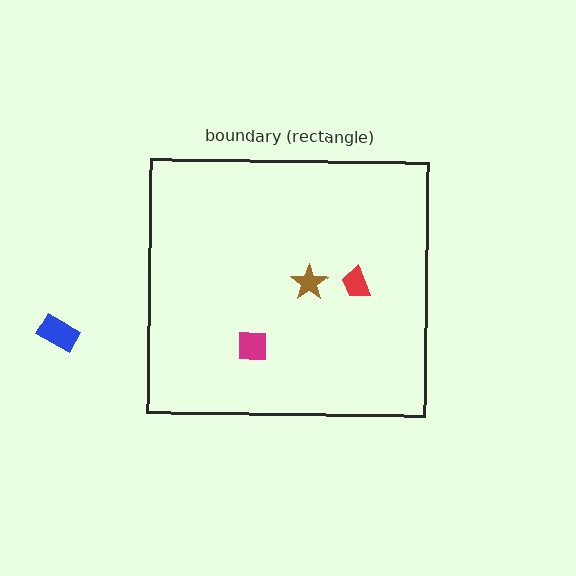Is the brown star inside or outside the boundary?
Inside.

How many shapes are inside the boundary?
3 inside, 1 outside.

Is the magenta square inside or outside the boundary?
Inside.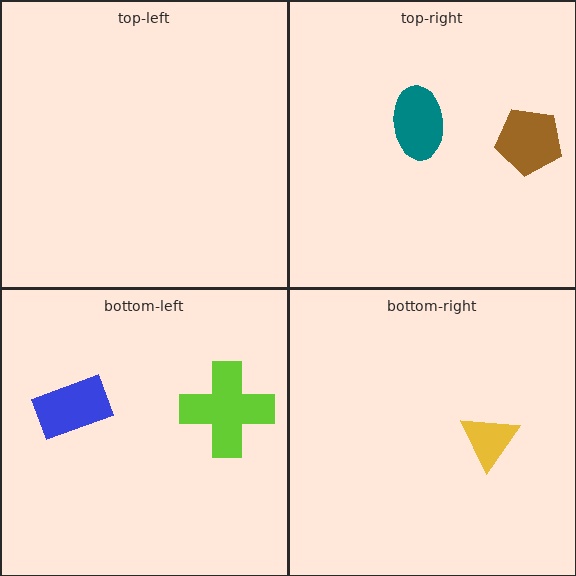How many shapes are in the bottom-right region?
1.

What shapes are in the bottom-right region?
The yellow triangle.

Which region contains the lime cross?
The bottom-left region.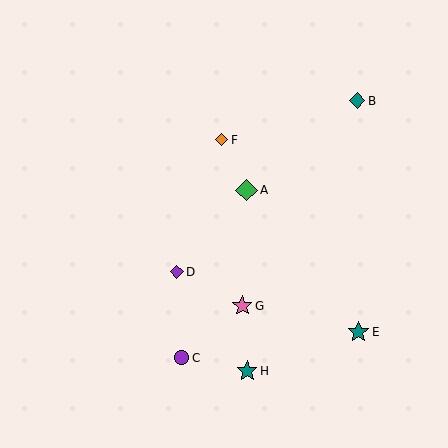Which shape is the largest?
The teal star (labeled E) is the largest.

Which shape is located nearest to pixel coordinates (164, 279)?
The purple diamond (labeled D) at (177, 272) is nearest to that location.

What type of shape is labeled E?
Shape E is a teal star.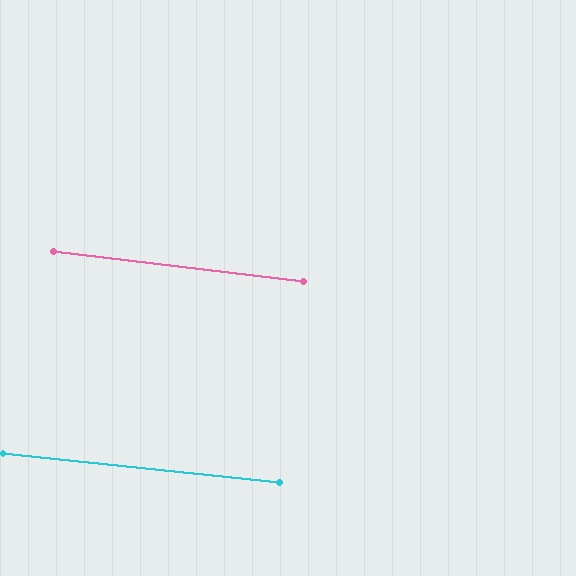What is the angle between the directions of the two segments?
Approximately 1 degree.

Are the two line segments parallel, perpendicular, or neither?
Parallel — their directions differ by only 0.9°.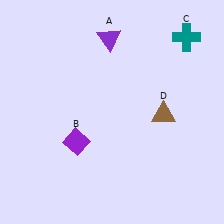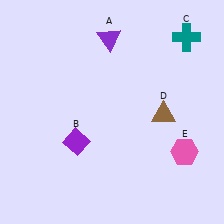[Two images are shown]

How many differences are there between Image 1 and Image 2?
There is 1 difference between the two images.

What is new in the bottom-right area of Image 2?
A pink hexagon (E) was added in the bottom-right area of Image 2.